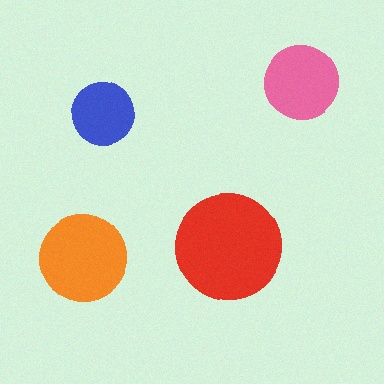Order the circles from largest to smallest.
the red one, the orange one, the pink one, the blue one.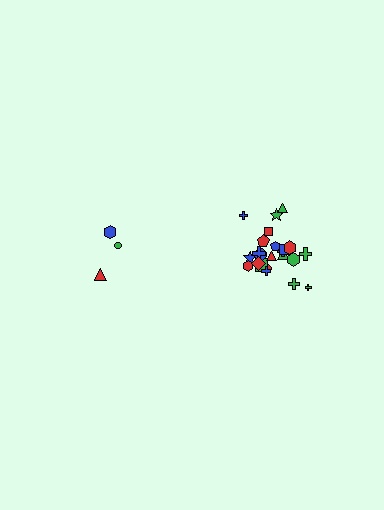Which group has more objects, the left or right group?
The right group.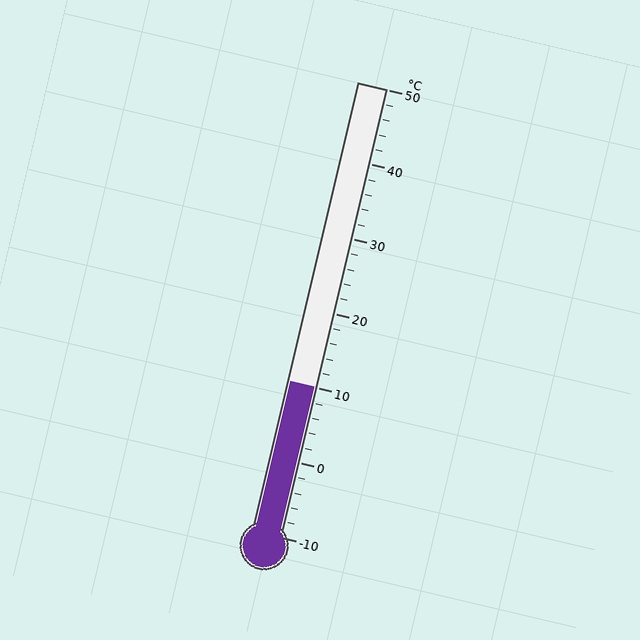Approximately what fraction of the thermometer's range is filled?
The thermometer is filled to approximately 35% of its range.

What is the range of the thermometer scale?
The thermometer scale ranges from -10°C to 50°C.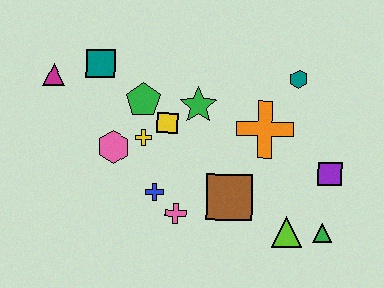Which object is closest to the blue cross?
The pink cross is closest to the blue cross.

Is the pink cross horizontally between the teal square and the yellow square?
No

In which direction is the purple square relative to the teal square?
The purple square is to the right of the teal square.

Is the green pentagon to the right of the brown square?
No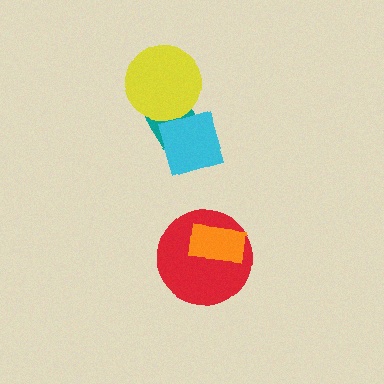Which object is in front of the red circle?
The orange rectangle is in front of the red circle.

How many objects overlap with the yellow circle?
2 objects overlap with the yellow circle.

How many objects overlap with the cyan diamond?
2 objects overlap with the cyan diamond.